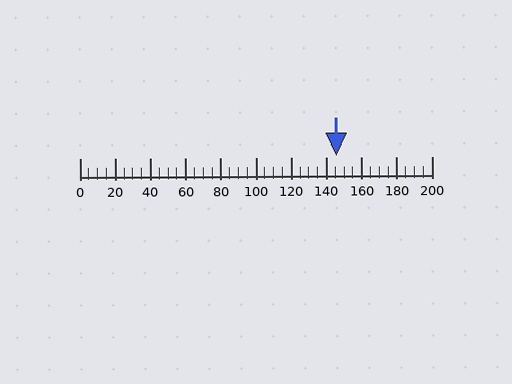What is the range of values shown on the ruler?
The ruler shows values from 0 to 200.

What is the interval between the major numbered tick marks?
The major tick marks are spaced 20 units apart.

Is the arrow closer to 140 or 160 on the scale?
The arrow is closer to 140.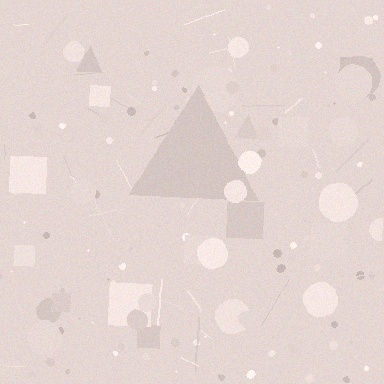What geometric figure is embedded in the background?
A triangle is embedded in the background.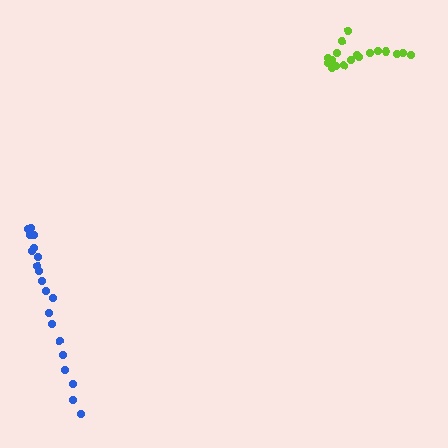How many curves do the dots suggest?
There are 2 distinct paths.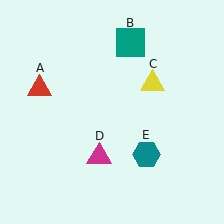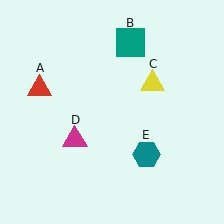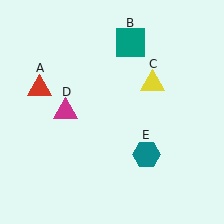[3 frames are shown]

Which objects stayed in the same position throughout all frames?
Red triangle (object A) and teal square (object B) and yellow triangle (object C) and teal hexagon (object E) remained stationary.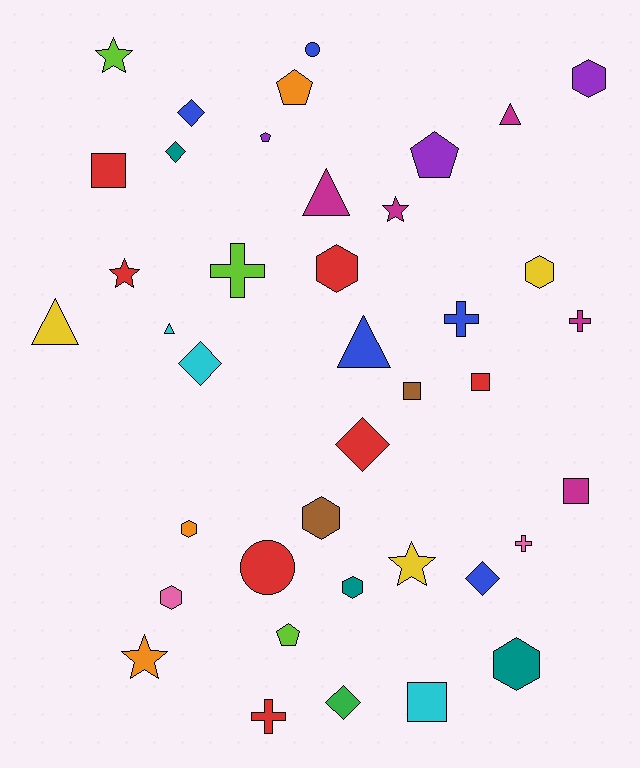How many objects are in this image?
There are 40 objects.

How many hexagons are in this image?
There are 8 hexagons.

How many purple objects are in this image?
There are 3 purple objects.